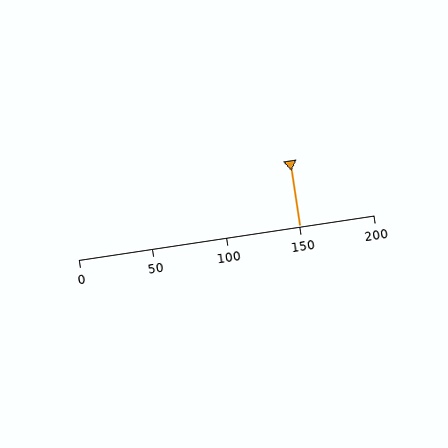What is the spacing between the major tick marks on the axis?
The major ticks are spaced 50 apart.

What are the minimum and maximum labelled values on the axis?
The axis runs from 0 to 200.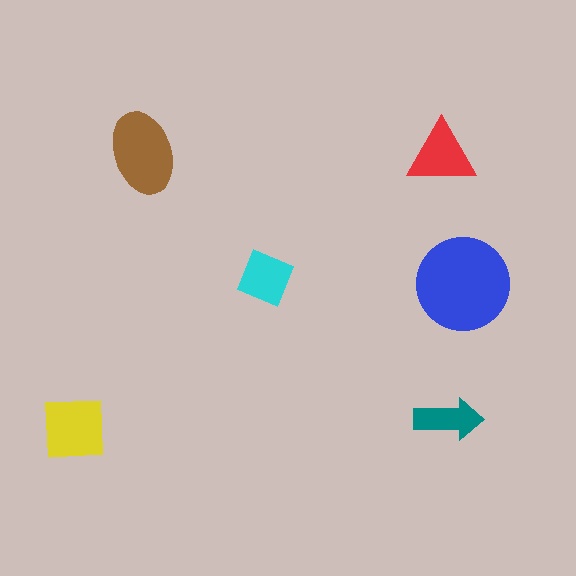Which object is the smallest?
The teal arrow.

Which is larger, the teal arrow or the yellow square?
The yellow square.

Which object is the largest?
The blue circle.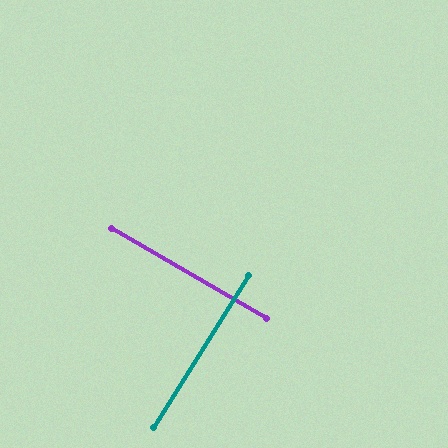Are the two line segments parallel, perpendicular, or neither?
Perpendicular — they meet at approximately 88°.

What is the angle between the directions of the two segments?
Approximately 88 degrees.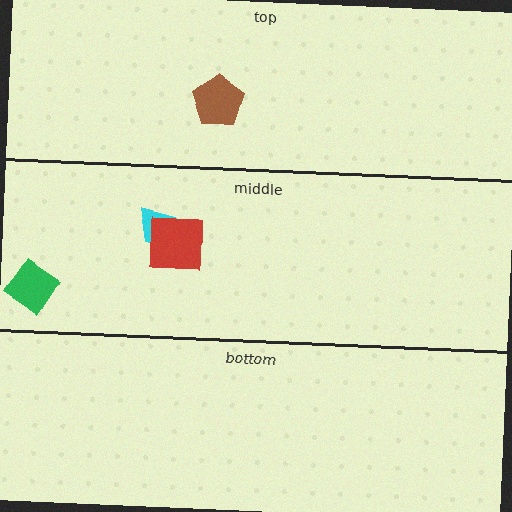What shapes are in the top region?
The brown pentagon.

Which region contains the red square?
The middle region.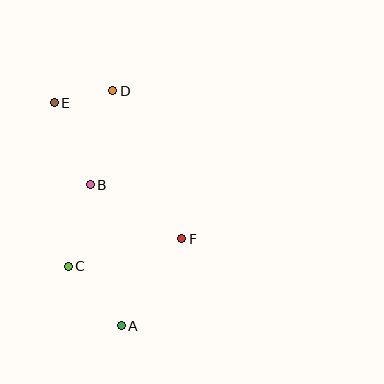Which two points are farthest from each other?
Points A and D are farthest from each other.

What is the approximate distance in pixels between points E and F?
The distance between E and F is approximately 186 pixels.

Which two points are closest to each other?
Points D and E are closest to each other.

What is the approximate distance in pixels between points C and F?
The distance between C and F is approximately 117 pixels.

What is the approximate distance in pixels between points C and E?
The distance between C and E is approximately 164 pixels.